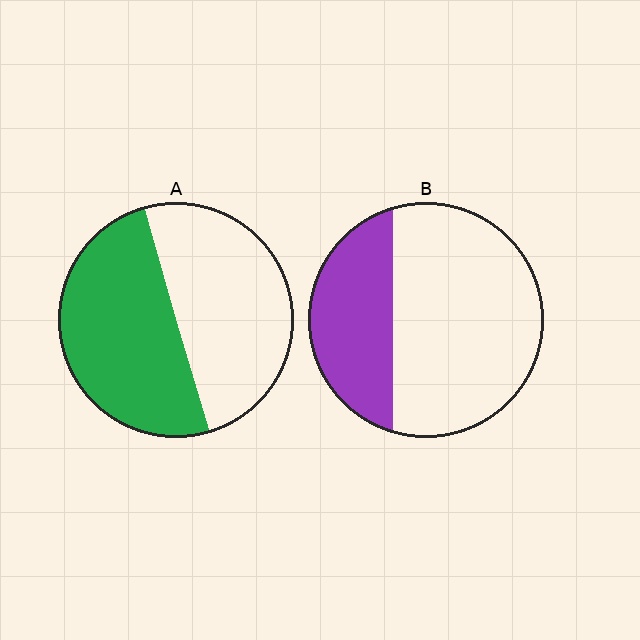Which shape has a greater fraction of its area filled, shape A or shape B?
Shape A.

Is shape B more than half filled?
No.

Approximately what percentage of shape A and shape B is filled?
A is approximately 50% and B is approximately 30%.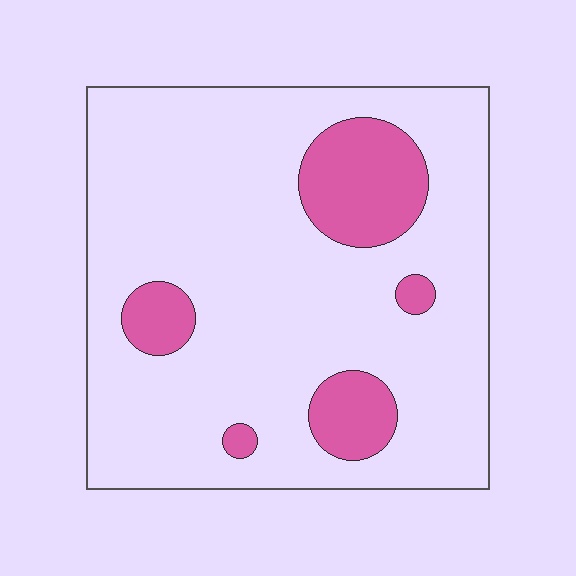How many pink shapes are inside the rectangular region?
5.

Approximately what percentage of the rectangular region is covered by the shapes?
Approximately 15%.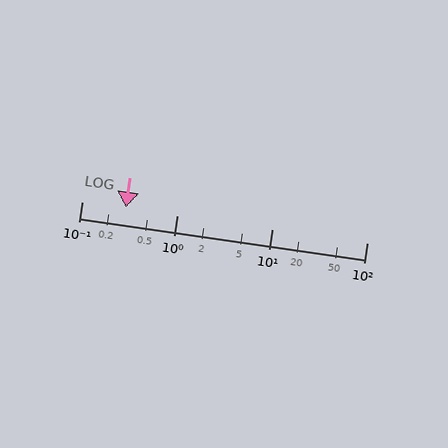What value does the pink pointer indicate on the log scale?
The pointer indicates approximately 0.29.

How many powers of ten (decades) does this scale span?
The scale spans 3 decades, from 0.1 to 100.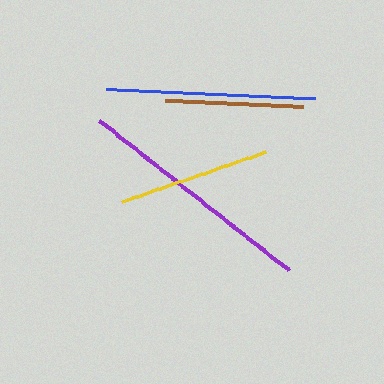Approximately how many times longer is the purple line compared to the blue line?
The purple line is approximately 1.2 times the length of the blue line.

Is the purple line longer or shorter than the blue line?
The purple line is longer than the blue line.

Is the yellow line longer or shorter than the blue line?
The blue line is longer than the yellow line.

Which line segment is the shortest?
The brown line is the shortest at approximately 138 pixels.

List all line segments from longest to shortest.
From longest to shortest: purple, blue, yellow, brown.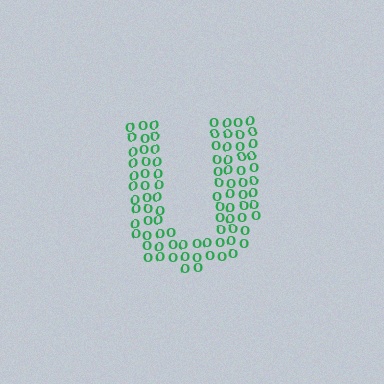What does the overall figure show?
The overall figure shows the letter U.